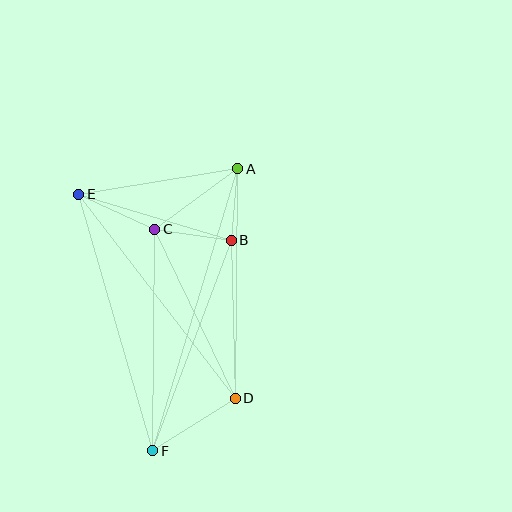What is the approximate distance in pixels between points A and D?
The distance between A and D is approximately 230 pixels.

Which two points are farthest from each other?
Points A and F are farthest from each other.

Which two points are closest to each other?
Points A and B are closest to each other.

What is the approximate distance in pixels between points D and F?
The distance between D and F is approximately 98 pixels.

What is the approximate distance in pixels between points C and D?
The distance between C and D is approximately 187 pixels.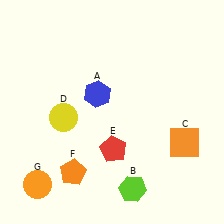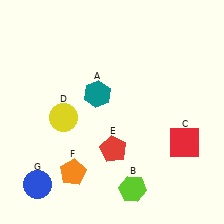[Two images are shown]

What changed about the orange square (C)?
In Image 1, C is orange. In Image 2, it changed to red.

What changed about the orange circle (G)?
In Image 1, G is orange. In Image 2, it changed to blue.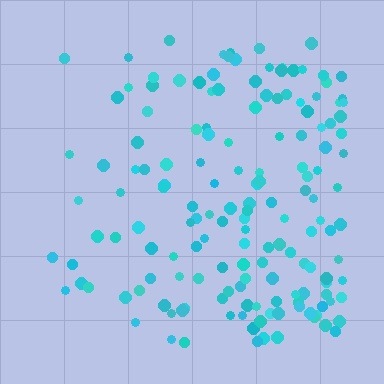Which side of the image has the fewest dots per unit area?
The left.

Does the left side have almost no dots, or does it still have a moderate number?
Still a moderate number, just noticeably fewer than the right.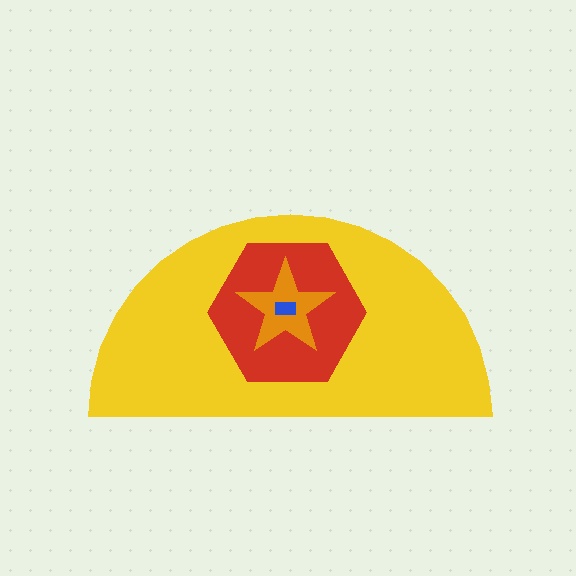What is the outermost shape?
The yellow semicircle.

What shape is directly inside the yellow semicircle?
The red hexagon.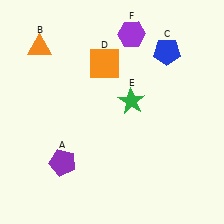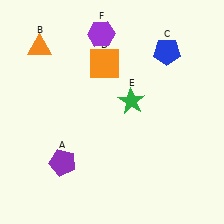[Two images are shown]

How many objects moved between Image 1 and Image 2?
1 object moved between the two images.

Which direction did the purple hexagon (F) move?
The purple hexagon (F) moved left.